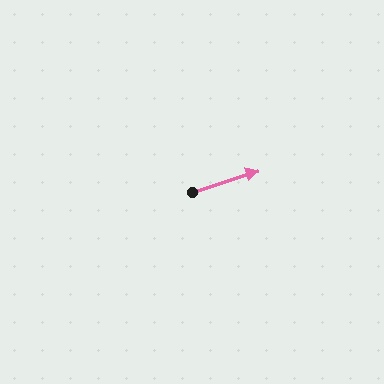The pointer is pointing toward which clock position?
Roughly 2 o'clock.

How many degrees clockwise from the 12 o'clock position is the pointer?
Approximately 72 degrees.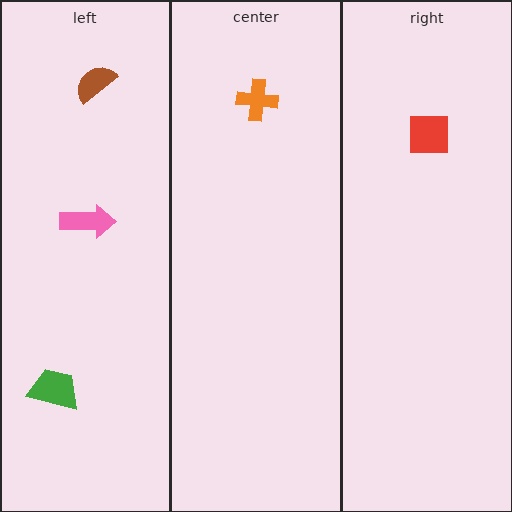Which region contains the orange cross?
The center region.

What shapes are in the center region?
The orange cross.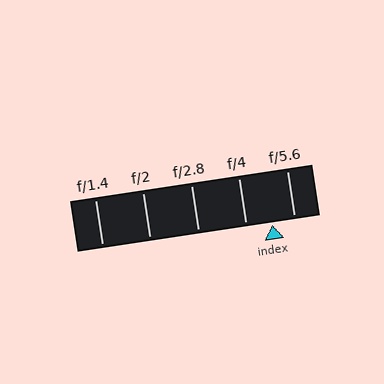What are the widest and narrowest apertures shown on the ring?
The widest aperture shown is f/1.4 and the narrowest is f/5.6.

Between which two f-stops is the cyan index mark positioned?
The index mark is between f/4 and f/5.6.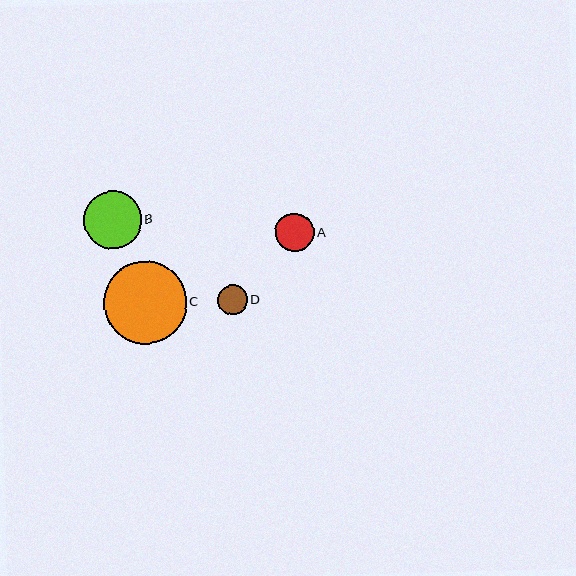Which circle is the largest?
Circle C is the largest with a size of approximately 82 pixels.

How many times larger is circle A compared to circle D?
Circle A is approximately 1.3 times the size of circle D.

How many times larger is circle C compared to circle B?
Circle C is approximately 1.4 times the size of circle B.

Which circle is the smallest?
Circle D is the smallest with a size of approximately 30 pixels.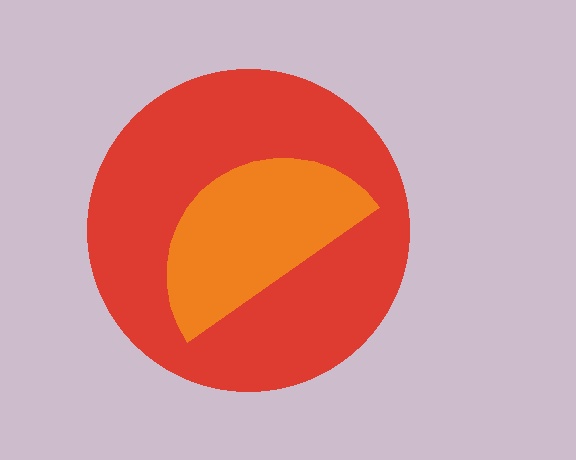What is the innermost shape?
The orange semicircle.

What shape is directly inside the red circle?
The orange semicircle.